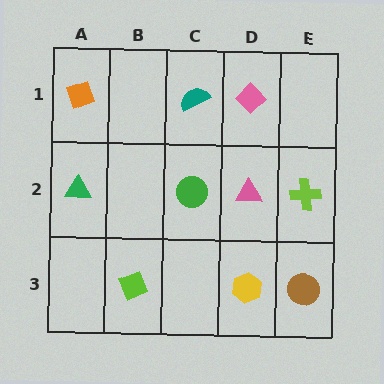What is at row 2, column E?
A lime cross.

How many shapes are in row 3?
3 shapes.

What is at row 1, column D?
A pink diamond.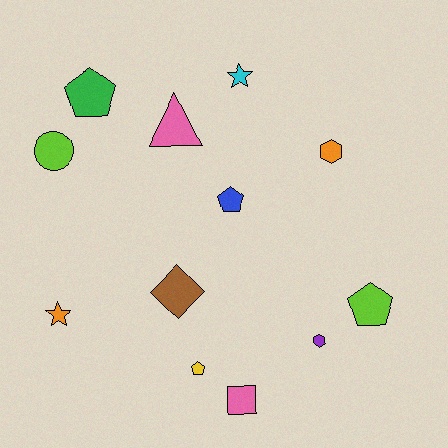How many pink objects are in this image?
There are 2 pink objects.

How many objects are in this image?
There are 12 objects.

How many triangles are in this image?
There is 1 triangle.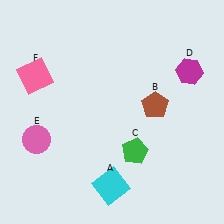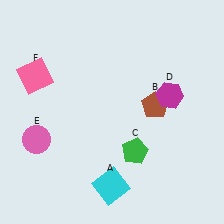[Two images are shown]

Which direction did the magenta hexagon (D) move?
The magenta hexagon (D) moved down.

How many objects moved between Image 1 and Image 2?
1 object moved between the two images.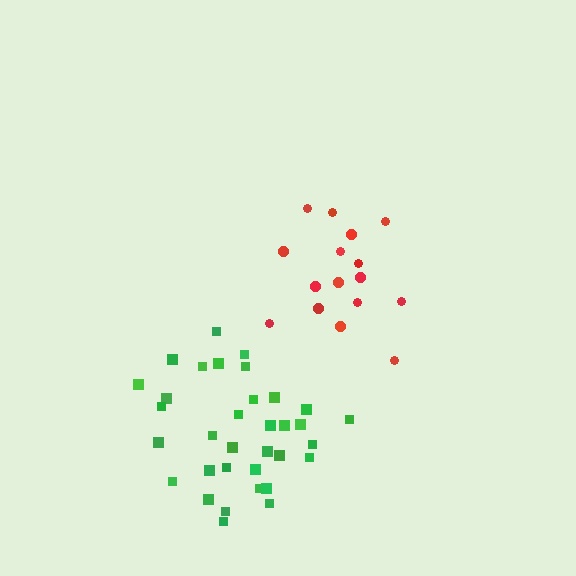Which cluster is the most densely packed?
Green.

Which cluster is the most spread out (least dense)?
Red.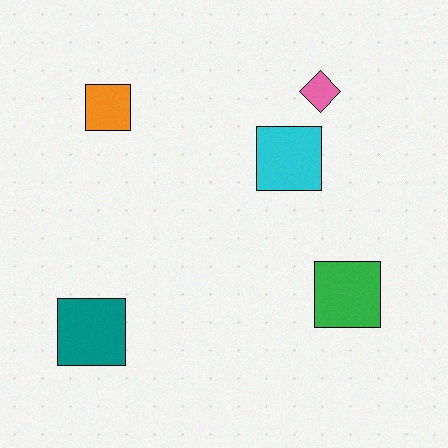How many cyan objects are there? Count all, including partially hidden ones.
There is 1 cyan object.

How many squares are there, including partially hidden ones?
There are 4 squares.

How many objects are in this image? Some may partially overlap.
There are 5 objects.